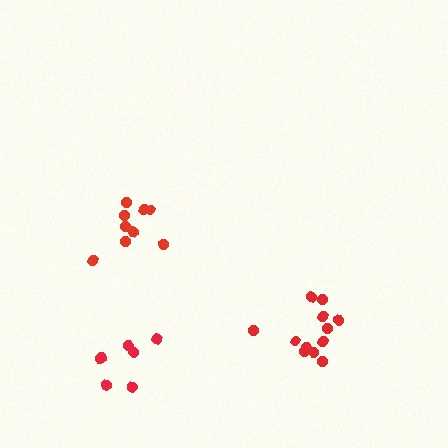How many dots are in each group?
Group 1: 9 dots, Group 2: 12 dots, Group 3: 7 dots (28 total).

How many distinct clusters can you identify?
There are 3 distinct clusters.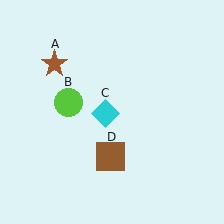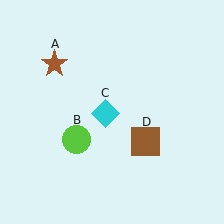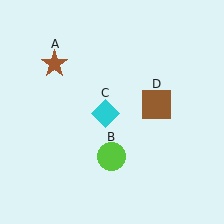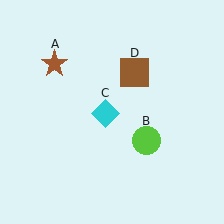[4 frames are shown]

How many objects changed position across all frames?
2 objects changed position: lime circle (object B), brown square (object D).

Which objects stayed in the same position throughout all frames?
Brown star (object A) and cyan diamond (object C) remained stationary.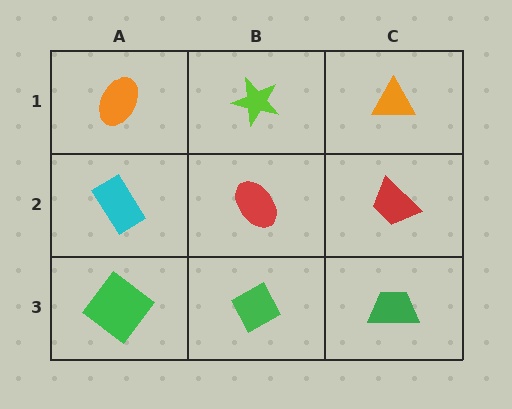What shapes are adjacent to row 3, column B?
A red ellipse (row 2, column B), a green diamond (row 3, column A), a green trapezoid (row 3, column C).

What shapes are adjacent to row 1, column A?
A cyan rectangle (row 2, column A), a lime star (row 1, column B).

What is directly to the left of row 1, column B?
An orange ellipse.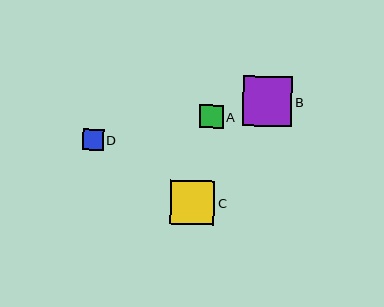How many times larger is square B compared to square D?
Square B is approximately 2.4 times the size of square D.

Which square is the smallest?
Square D is the smallest with a size of approximately 21 pixels.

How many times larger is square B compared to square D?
Square B is approximately 2.4 times the size of square D.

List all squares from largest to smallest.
From largest to smallest: B, C, A, D.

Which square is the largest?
Square B is the largest with a size of approximately 49 pixels.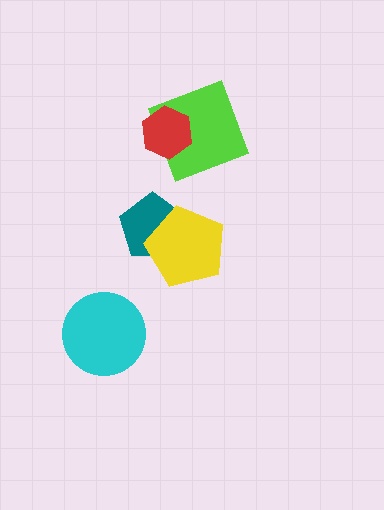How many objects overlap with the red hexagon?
1 object overlaps with the red hexagon.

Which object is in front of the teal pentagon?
The yellow pentagon is in front of the teal pentagon.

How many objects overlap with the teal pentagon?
1 object overlaps with the teal pentagon.